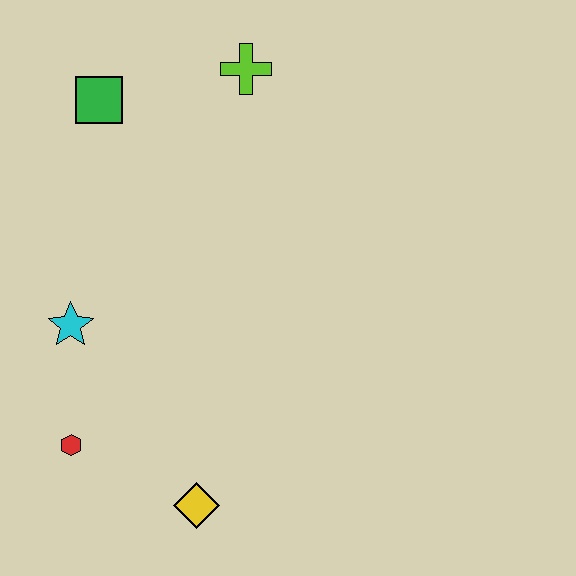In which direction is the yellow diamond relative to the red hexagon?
The yellow diamond is to the right of the red hexagon.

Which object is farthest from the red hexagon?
The lime cross is farthest from the red hexagon.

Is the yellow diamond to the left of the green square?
No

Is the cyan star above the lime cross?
No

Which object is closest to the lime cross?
The green square is closest to the lime cross.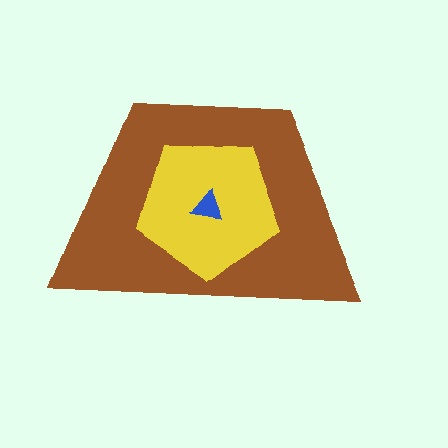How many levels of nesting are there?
3.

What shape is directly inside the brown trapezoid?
The yellow pentagon.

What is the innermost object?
The blue triangle.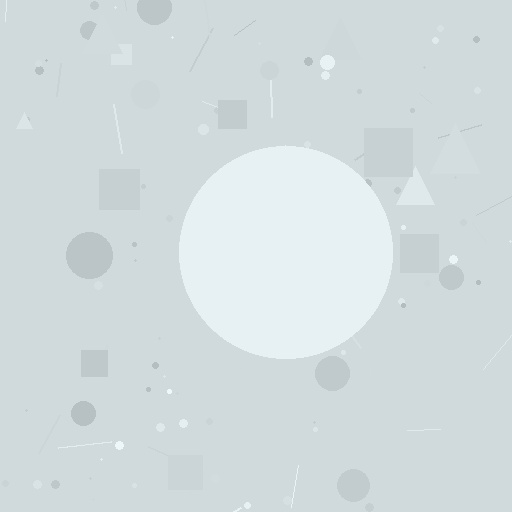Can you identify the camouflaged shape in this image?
The camouflaged shape is a circle.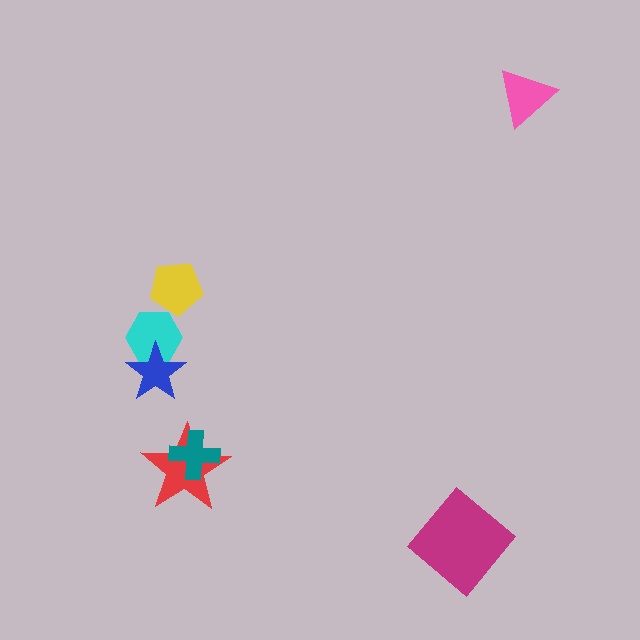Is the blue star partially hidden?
No, no other shape covers it.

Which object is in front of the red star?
The teal cross is in front of the red star.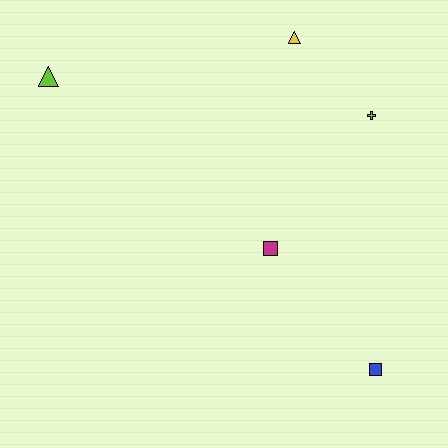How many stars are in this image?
There are no stars.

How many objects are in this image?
There are 5 objects.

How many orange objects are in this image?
There are no orange objects.